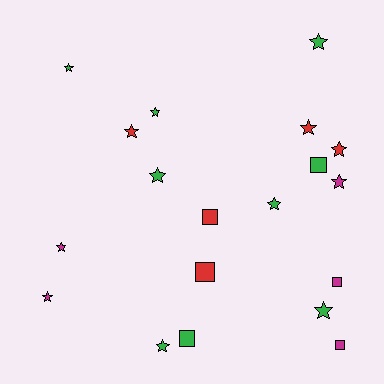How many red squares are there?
There are 2 red squares.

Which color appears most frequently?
Green, with 9 objects.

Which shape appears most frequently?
Star, with 13 objects.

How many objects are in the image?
There are 19 objects.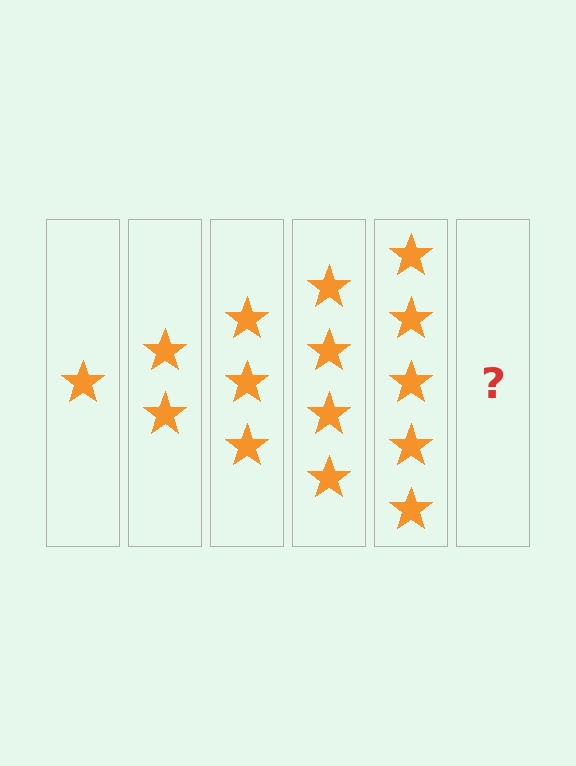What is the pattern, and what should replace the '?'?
The pattern is that each step adds one more star. The '?' should be 6 stars.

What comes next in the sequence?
The next element should be 6 stars.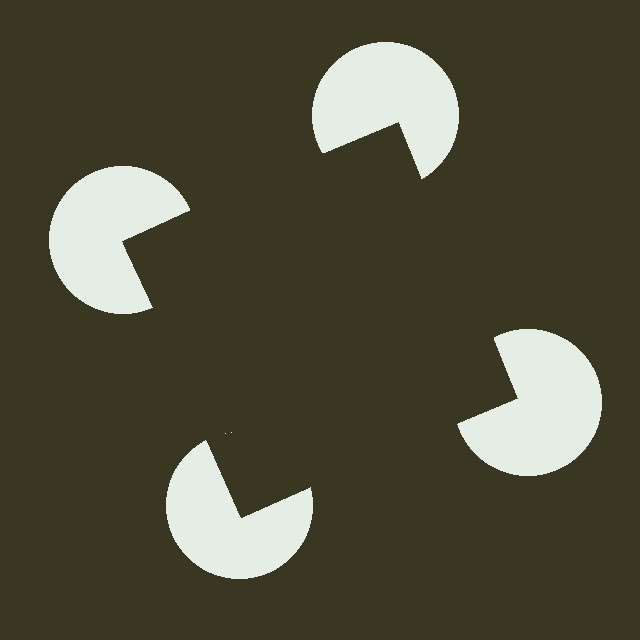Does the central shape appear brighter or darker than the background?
It typically appears slightly darker than the background, even though no actual brightness change is drawn.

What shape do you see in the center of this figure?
An illusory square — its edges are inferred from the aligned wedge cuts in the pac-man discs, not physically drawn.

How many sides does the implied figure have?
4 sides.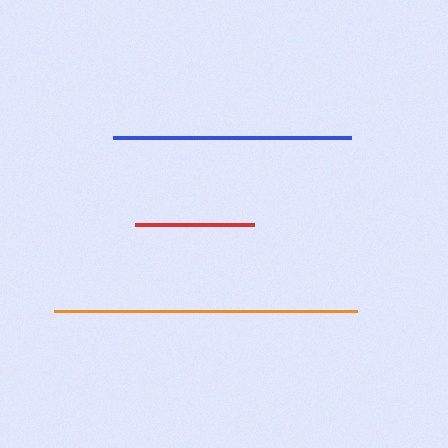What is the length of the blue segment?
The blue segment is approximately 238 pixels long.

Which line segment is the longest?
The orange line is the longest at approximately 303 pixels.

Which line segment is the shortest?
The red line is the shortest at approximately 118 pixels.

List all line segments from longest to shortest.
From longest to shortest: orange, blue, red.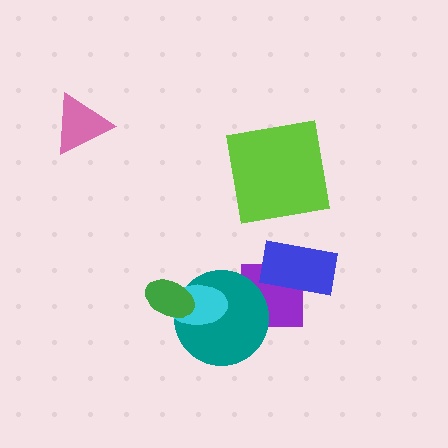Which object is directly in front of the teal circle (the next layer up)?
The cyan ellipse is directly in front of the teal circle.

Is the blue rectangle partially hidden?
No, no other shape covers it.